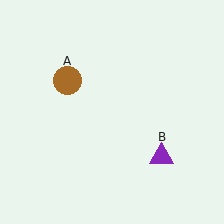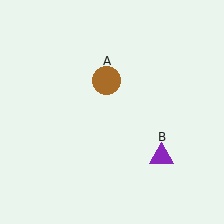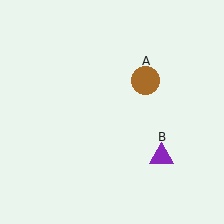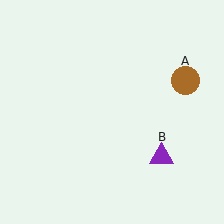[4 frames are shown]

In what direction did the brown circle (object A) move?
The brown circle (object A) moved right.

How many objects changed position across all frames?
1 object changed position: brown circle (object A).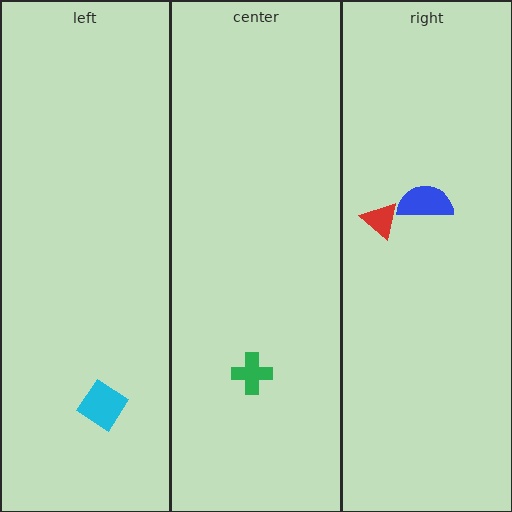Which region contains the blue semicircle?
The right region.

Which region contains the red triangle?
The right region.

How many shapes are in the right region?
2.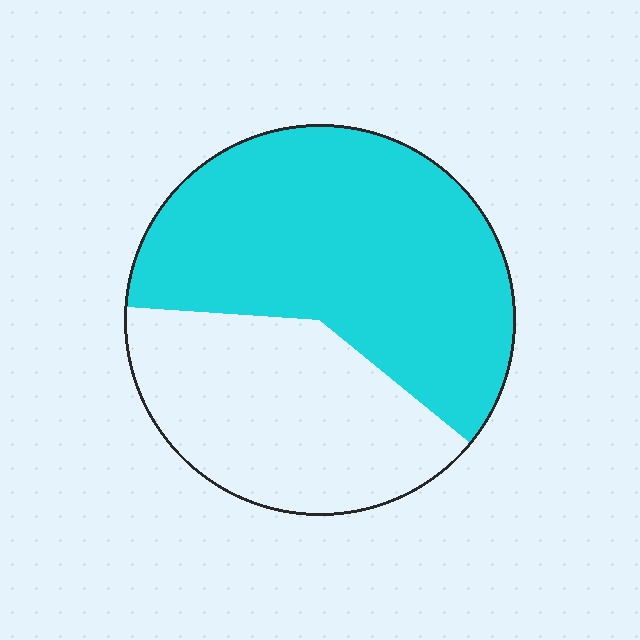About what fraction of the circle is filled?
About three fifths (3/5).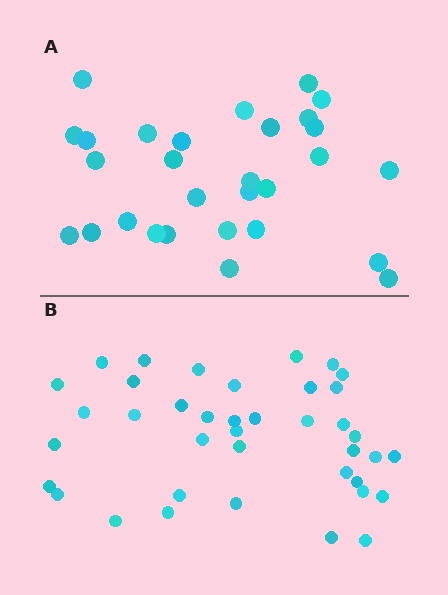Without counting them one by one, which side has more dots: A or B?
Region B (the bottom region) has more dots.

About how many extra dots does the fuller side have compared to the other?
Region B has roughly 10 or so more dots than region A.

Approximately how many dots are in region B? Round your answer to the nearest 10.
About 40 dots. (The exact count is 39, which rounds to 40.)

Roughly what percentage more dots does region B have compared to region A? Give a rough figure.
About 35% more.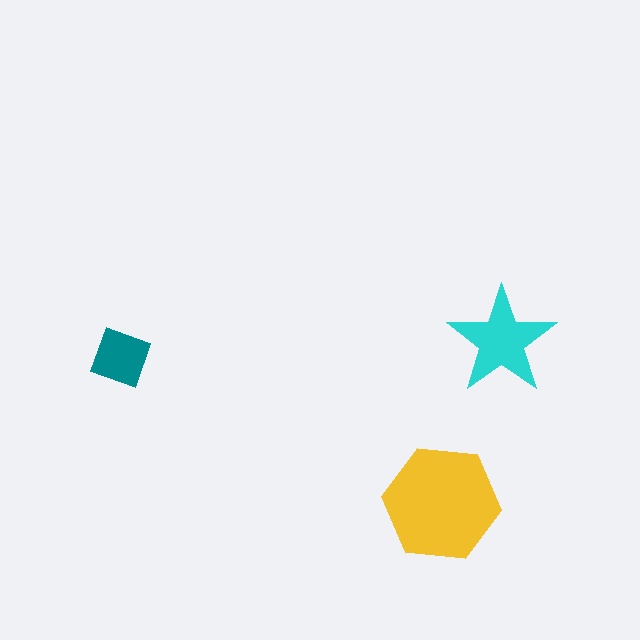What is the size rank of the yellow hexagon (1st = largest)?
1st.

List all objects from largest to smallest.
The yellow hexagon, the cyan star, the teal square.